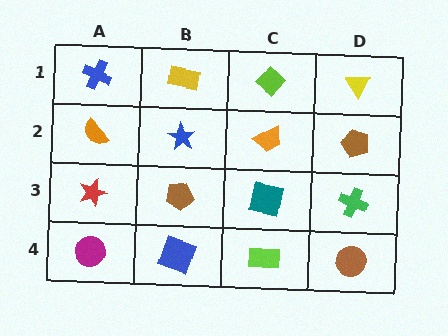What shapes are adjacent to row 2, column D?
A yellow triangle (row 1, column D), a green cross (row 3, column D), an orange trapezoid (row 2, column C).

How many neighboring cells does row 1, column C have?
3.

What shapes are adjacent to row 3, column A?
An orange semicircle (row 2, column A), a magenta circle (row 4, column A), a brown pentagon (row 3, column B).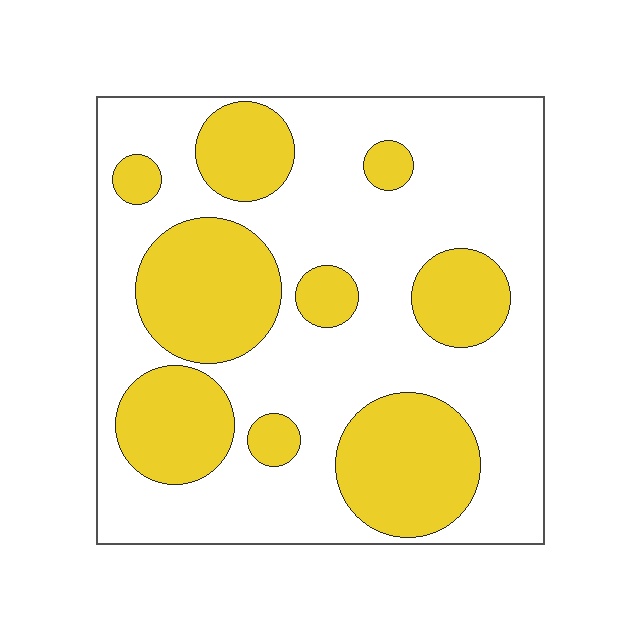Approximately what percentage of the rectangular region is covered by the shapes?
Approximately 35%.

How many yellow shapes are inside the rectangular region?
9.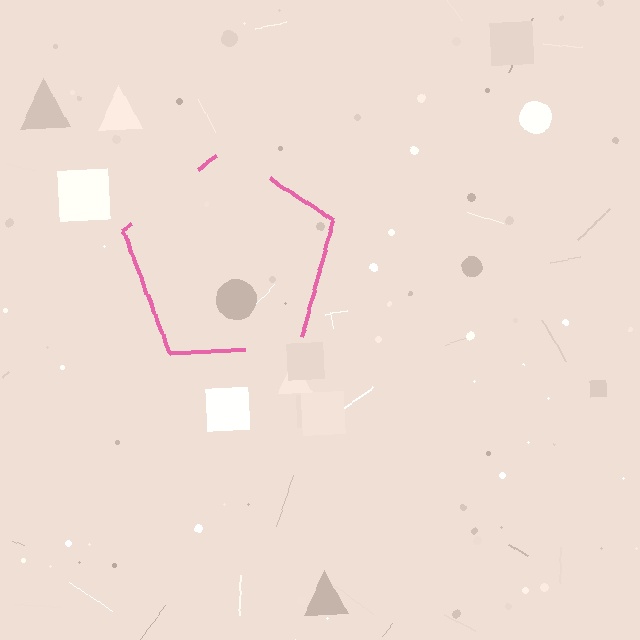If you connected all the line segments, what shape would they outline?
They would outline a pentagon.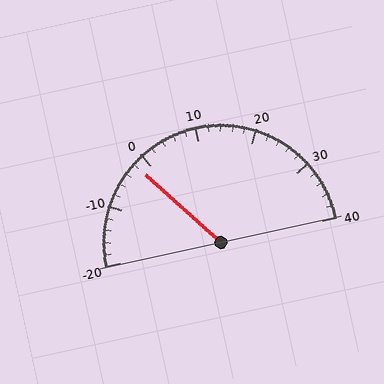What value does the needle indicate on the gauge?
The needle indicates approximately -2.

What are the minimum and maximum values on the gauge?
The gauge ranges from -20 to 40.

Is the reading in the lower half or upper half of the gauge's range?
The reading is in the lower half of the range (-20 to 40).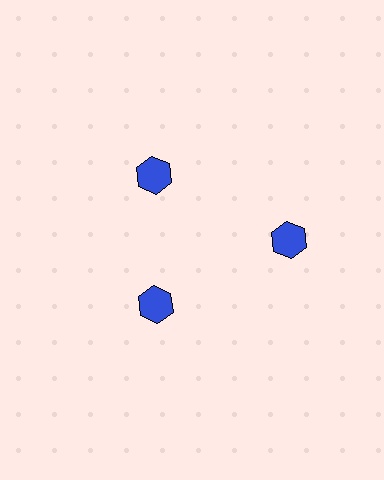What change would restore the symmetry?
The symmetry would be restored by moving it inward, back onto the ring so that all 3 hexagons sit at equal angles and equal distance from the center.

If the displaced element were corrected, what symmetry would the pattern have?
It would have 3-fold rotational symmetry — the pattern would map onto itself every 120 degrees.